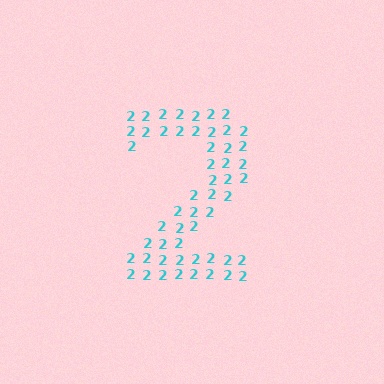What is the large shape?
The large shape is the digit 2.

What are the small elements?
The small elements are digit 2's.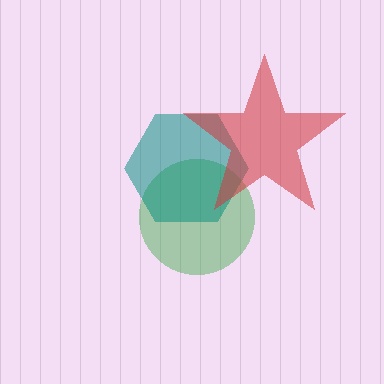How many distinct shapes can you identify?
There are 3 distinct shapes: a green circle, a teal hexagon, a red star.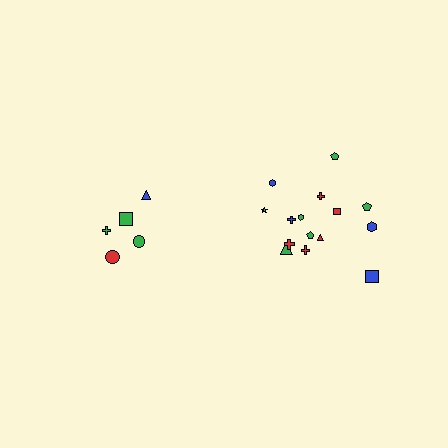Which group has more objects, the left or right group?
The right group.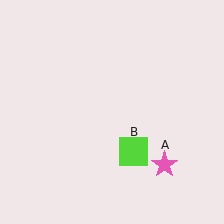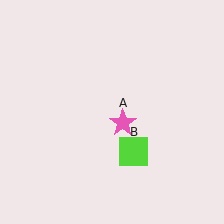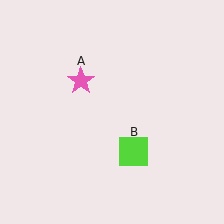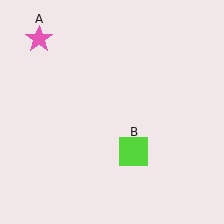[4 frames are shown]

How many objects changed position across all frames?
1 object changed position: pink star (object A).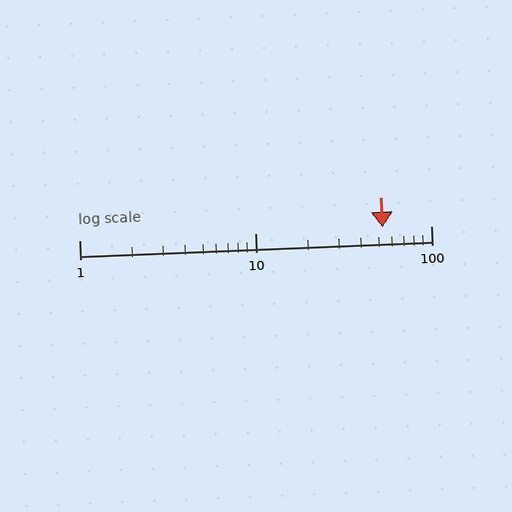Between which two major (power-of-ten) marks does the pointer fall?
The pointer is between 10 and 100.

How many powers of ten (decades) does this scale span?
The scale spans 2 decades, from 1 to 100.